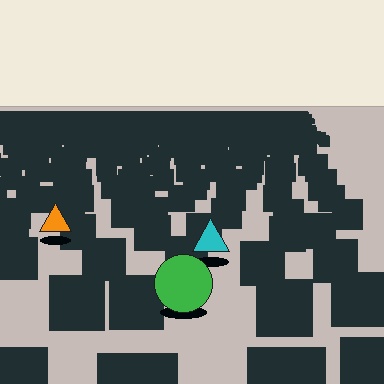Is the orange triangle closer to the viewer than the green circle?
No. The green circle is closer — you can tell from the texture gradient: the ground texture is coarser near it.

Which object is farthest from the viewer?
The orange triangle is farthest from the viewer. It appears smaller and the ground texture around it is denser.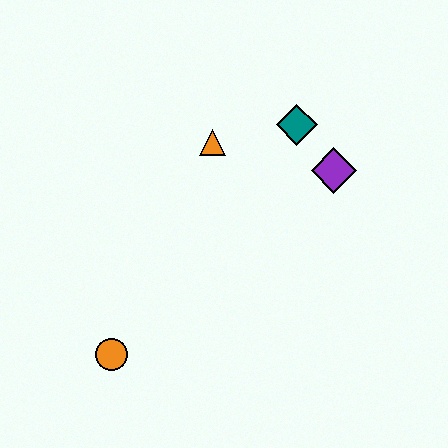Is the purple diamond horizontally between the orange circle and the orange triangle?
No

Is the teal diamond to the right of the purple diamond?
No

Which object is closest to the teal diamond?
The purple diamond is closest to the teal diamond.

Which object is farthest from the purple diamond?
The orange circle is farthest from the purple diamond.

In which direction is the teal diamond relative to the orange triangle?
The teal diamond is to the right of the orange triangle.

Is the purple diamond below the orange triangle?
Yes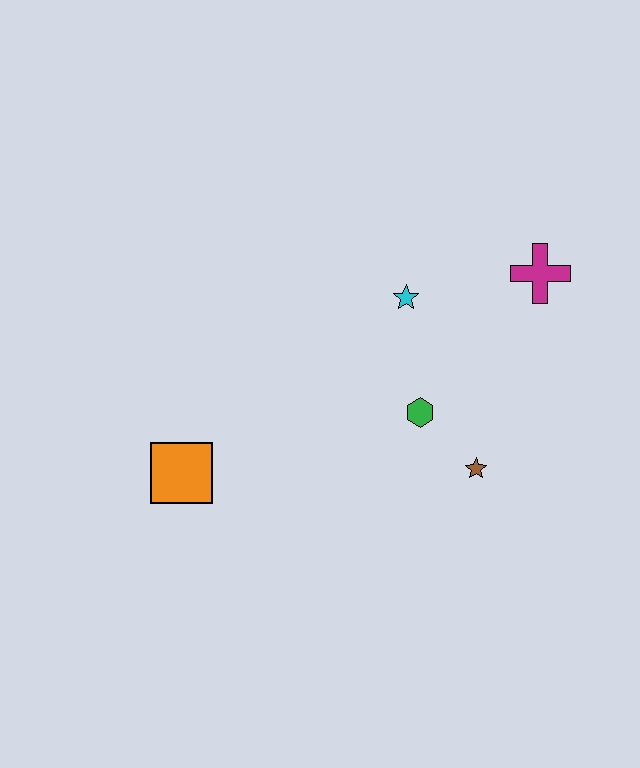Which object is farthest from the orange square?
The magenta cross is farthest from the orange square.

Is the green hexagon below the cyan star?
Yes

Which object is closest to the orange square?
The green hexagon is closest to the orange square.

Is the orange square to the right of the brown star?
No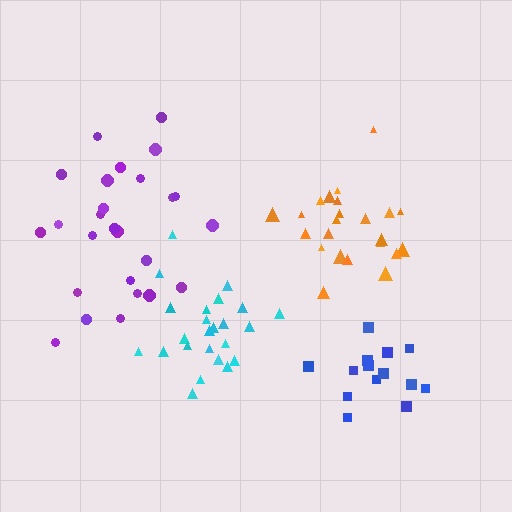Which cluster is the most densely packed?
Orange.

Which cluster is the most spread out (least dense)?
Purple.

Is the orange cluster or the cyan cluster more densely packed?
Orange.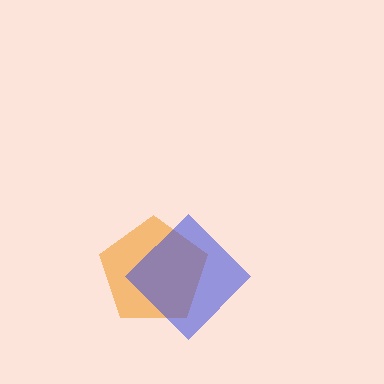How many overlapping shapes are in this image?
There are 2 overlapping shapes in the image.